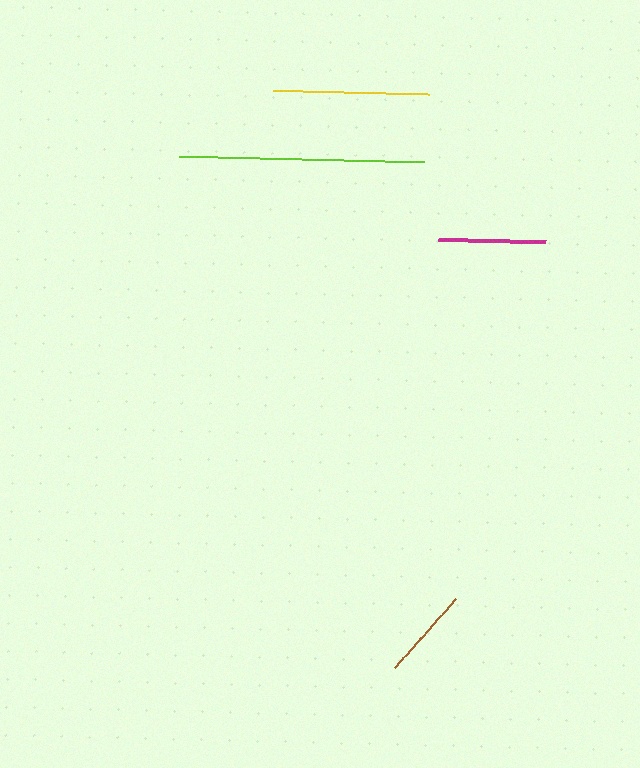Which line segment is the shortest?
The brown line is the shortest at approximately 92 pixels.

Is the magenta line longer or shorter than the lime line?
The lime line is longer than the magenta line.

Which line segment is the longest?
The lime line is the longest at approximately 246 pixels.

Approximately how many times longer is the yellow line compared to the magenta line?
The yellow line is approximately 1.5 times the length of the magenta line.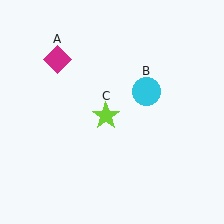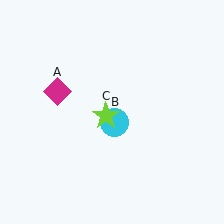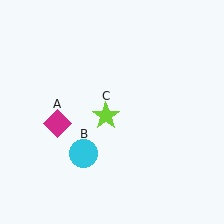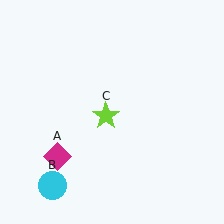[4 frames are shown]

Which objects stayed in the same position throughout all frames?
Lime star (object C) remained stationary.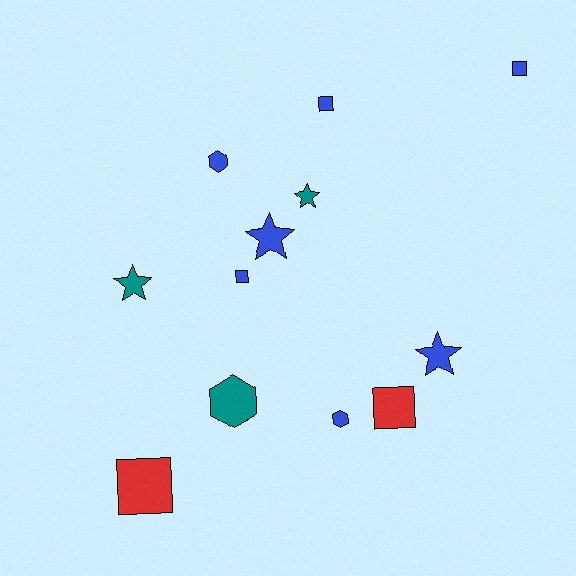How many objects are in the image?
There are 12 objects.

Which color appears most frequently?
Blue, with 7 objects.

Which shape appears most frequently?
Square, with 5 objects.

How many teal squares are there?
There are no teal squares.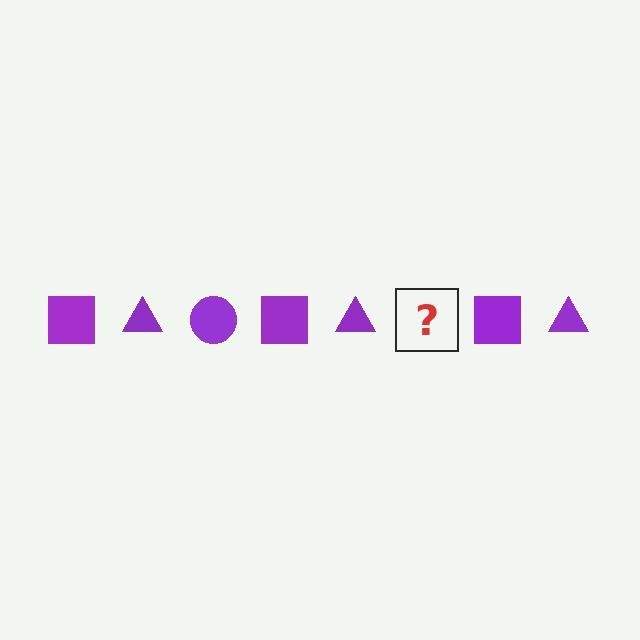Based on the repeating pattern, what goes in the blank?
The blank should be a purple circle.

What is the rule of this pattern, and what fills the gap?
The rule is that the pattern cycles through square, triangle, circle shapes in purple. The gap should be filled with a purple circle.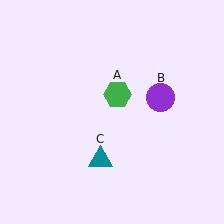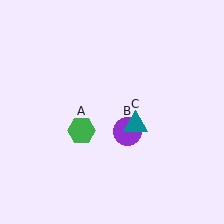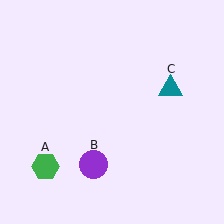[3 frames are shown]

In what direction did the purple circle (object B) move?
The purple circle (object B) moved down and to the left.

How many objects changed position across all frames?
3 objects changed position: green hexagon (object A), purple circle (object B), teal triangle (object C).